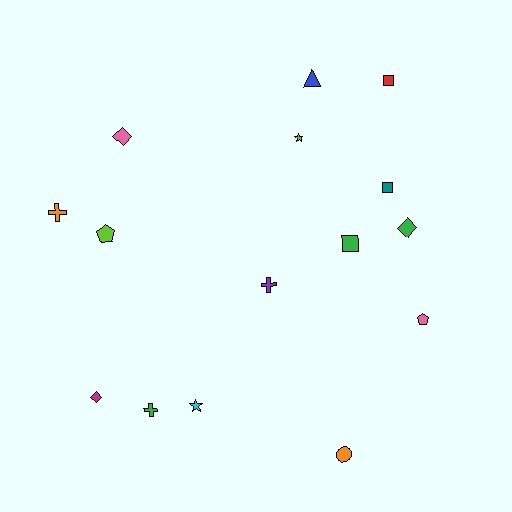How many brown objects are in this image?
There are no brown objects.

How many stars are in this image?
There are 2 stars.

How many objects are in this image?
There are 15 objects.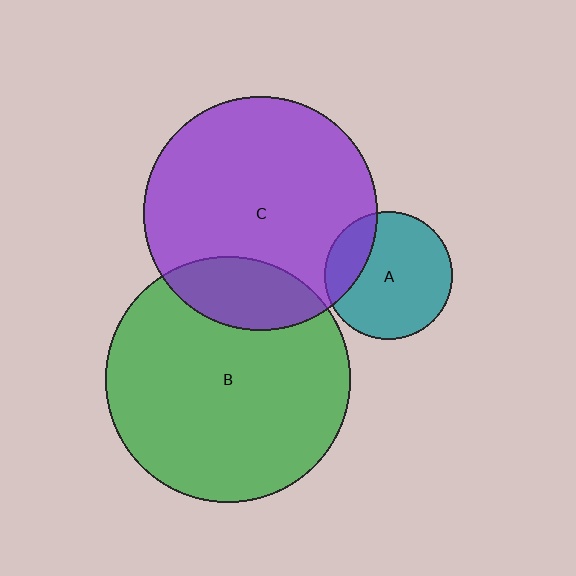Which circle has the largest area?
Circle B (green).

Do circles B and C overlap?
Yes.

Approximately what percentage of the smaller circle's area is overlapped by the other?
Approximately 20%.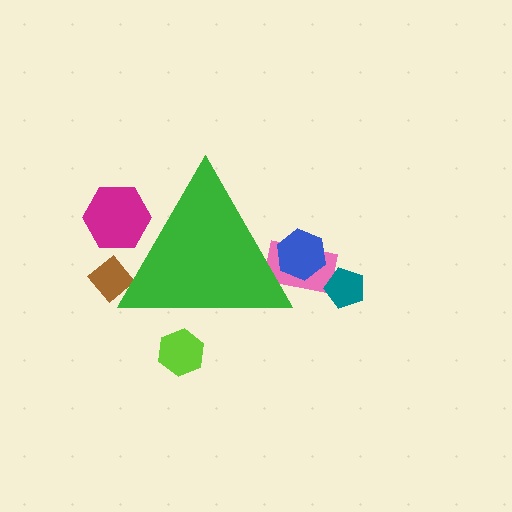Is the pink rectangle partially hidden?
Yes, the pink rectangle is partially hidden behind the green triangle.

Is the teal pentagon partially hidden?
No, the teal pentagon is fully visible.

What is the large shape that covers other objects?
A green triangle.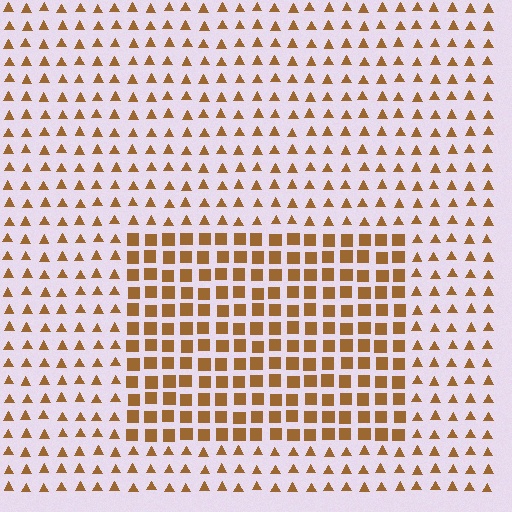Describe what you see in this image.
The image is filled with small brown elements arranged in a uniform grid. A rectangle-shaped region contains squares, while the surrounding area contains triangles. The boundary is defined purely by the change in element shape.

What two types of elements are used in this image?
The image uses squares inside the rectangle region and triangles outside it.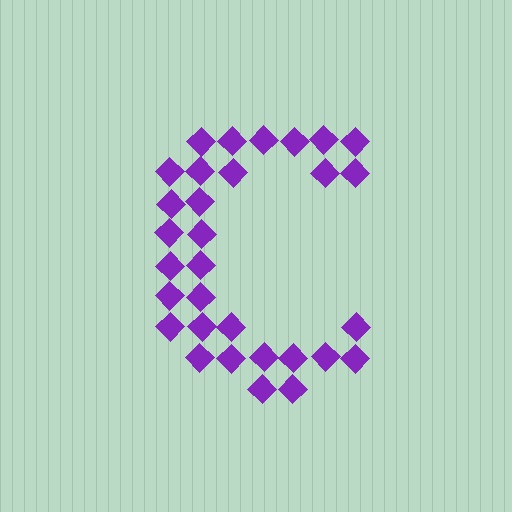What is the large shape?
The large shape is the letter C.